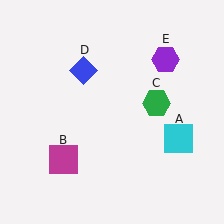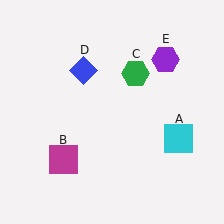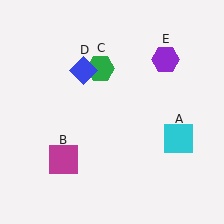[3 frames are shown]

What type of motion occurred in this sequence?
The green hexagon (object C) rotated counterclockwise around the center of the scene.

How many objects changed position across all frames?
1 object changed position: green hexagon (object C).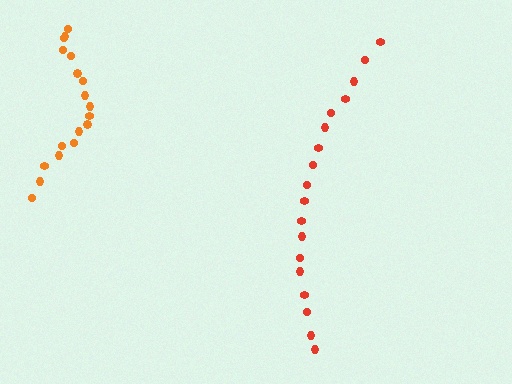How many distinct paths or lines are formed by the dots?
There are 2 distinct paths.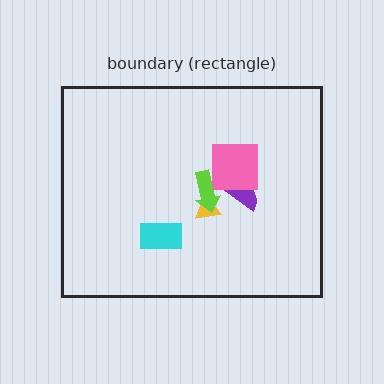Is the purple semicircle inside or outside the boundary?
Inside.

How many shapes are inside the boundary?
5 inside, 0 outside.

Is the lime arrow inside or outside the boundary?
Inside.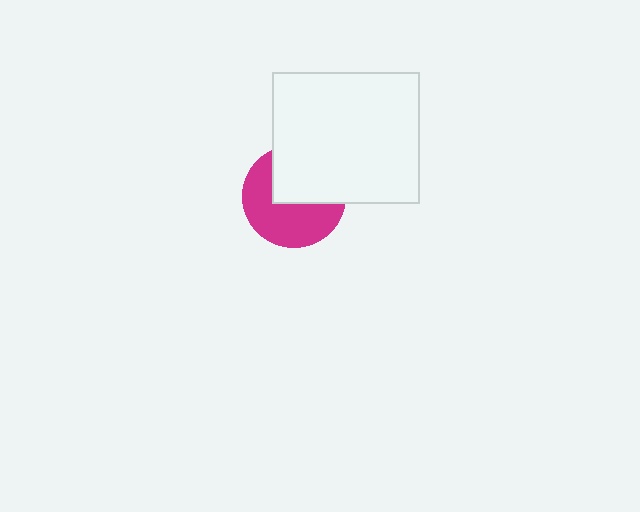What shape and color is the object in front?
The object in front is a white rectangle.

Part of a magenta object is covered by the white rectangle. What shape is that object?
It is a circle.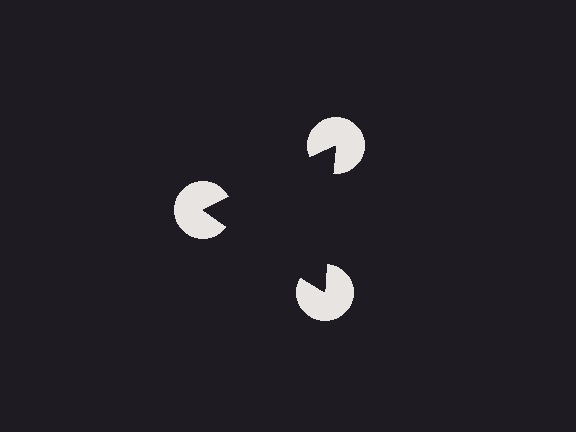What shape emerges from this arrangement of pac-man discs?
An illusory triangle — its edges are inferred from the aligned wedge cuts in the pac-man discs, not physically drawn.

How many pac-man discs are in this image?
There are 3 — one at each vertex of the illusory triangle.